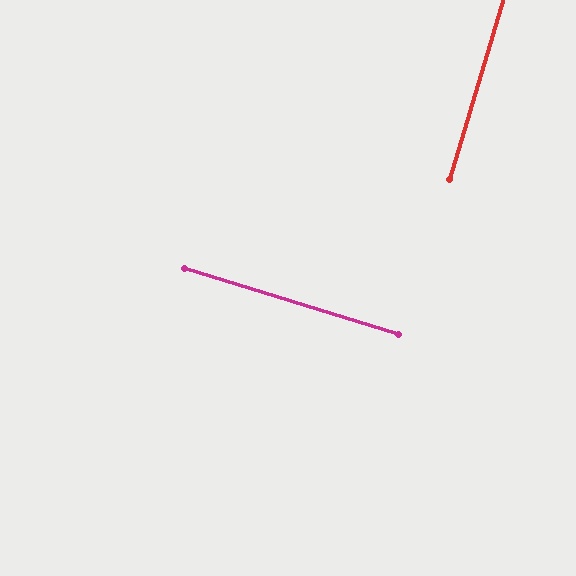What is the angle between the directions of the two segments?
Approximately 90 degrees.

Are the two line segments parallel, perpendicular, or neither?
Perpendicular — they meet at approximately 90°.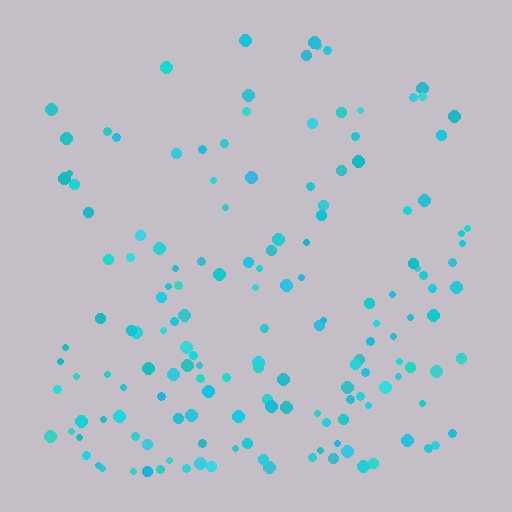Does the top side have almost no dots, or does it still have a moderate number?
Still a moderate number, just noticeably fewer than the bottom.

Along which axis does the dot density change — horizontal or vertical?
Vertical.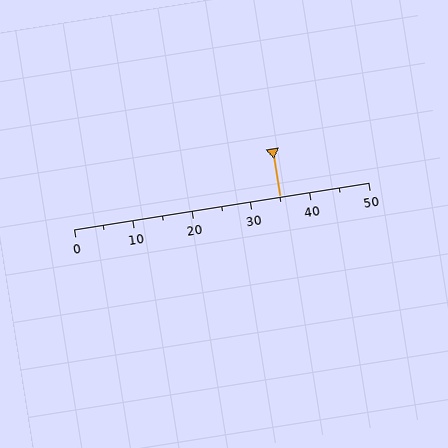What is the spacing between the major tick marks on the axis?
The major ticks are spaced 10 apart.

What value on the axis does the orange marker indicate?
The marker indicates approximately 35.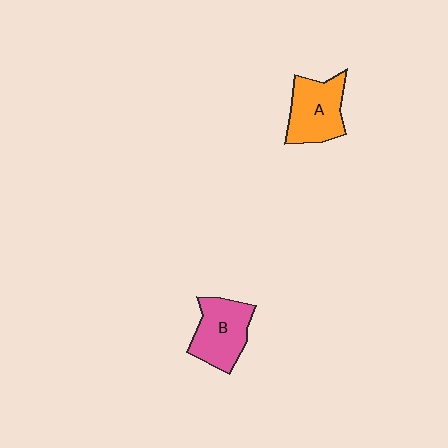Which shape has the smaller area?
Shape B (pink).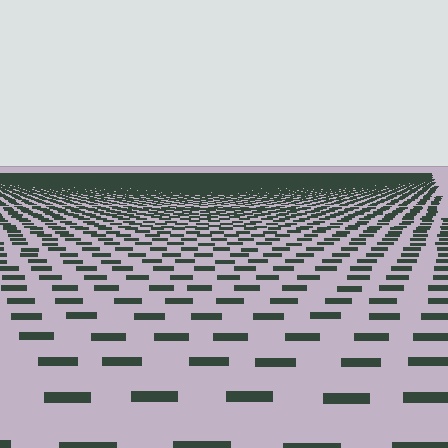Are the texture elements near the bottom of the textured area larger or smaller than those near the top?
Larger. Near the bottom, elements are closer to the viewer and appear at a bigger on-screen size.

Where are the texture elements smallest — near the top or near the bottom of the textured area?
Near the top.